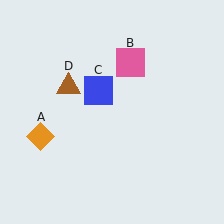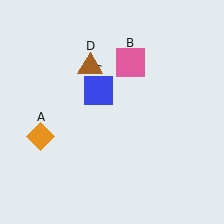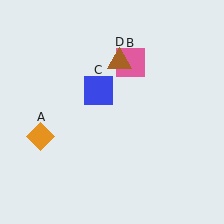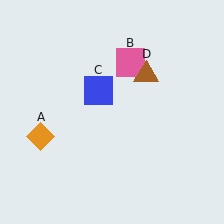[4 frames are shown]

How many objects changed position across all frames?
1 object changed position: brown triangle (object D).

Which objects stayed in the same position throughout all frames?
Orange diamond (object A) and pink square (object B) and blue square (object C) remained stationary.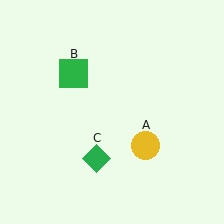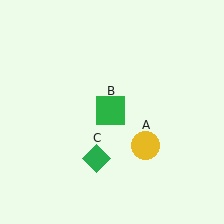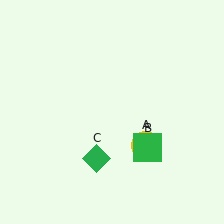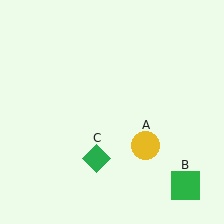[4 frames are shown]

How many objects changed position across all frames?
1 object changed position: green square (object B).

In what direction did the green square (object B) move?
The green square (object B) moved down and to the right.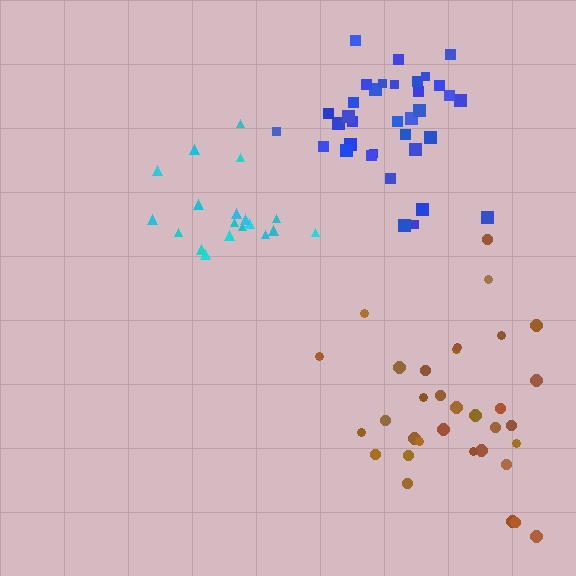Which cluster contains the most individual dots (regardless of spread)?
Blue (35).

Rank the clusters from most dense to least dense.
blue, cyan, brown.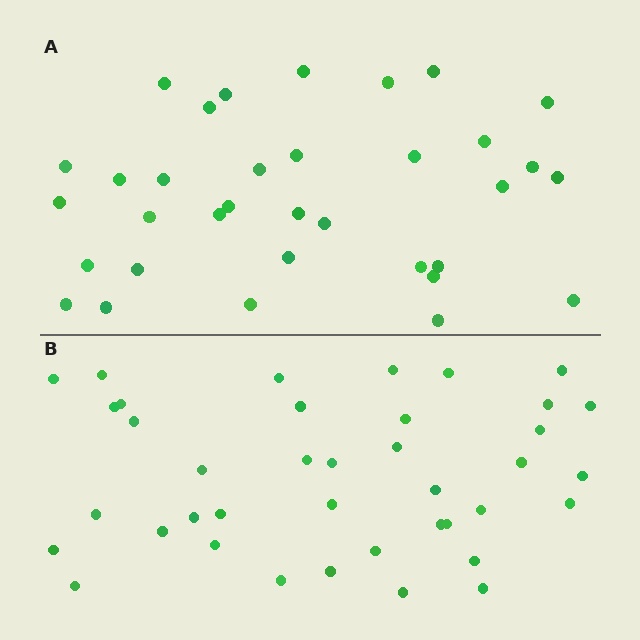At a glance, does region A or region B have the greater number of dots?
Region B (the bottom region) has more dots.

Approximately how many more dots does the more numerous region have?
Region B has about 5 more dots than region A.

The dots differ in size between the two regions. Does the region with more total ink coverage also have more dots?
No. Region A has more total ink coverage because its dots are larger, but region B actually contains more individual dots. Total area can be misleading — the number of items is what matters here.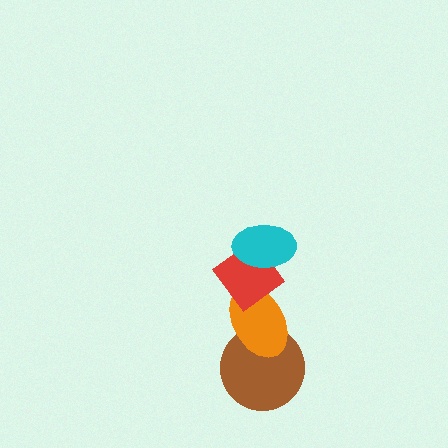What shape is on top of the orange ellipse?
The red diamond is on top of the orange ellipse.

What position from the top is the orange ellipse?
The orange ellipse is 3rd from the top.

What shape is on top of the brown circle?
The orange ellipse is on top of the brown circle.